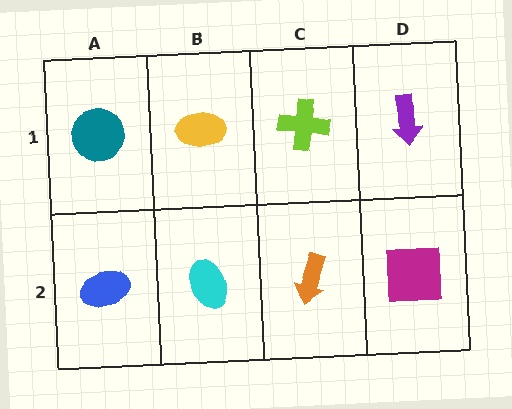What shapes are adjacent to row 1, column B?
A cyan ellipse (row 2, column B), a teal circle (row 1, column A), a lime cross (row 1, column C).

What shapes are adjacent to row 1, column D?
A magenta square (row 2, column D), a lime cross (row 1, column C).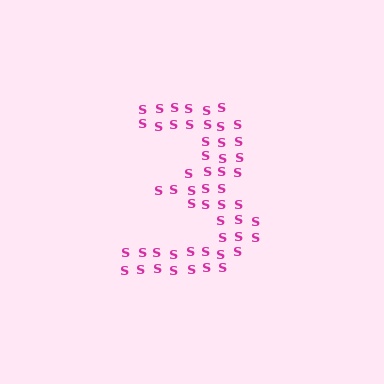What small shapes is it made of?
It is made of small letter S's.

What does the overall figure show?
The overall figure shows the digit 3.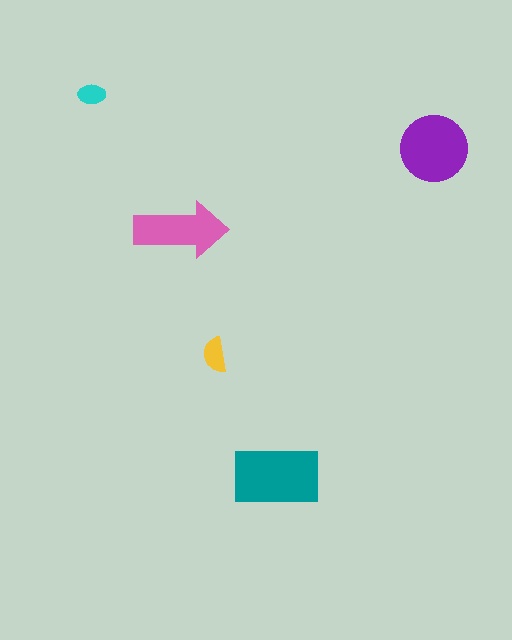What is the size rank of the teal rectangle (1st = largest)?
1st.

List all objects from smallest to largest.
The cyan ellipse, the yellow semicircle, the pink arrow, the purple circle, the teal rectangle.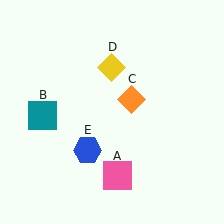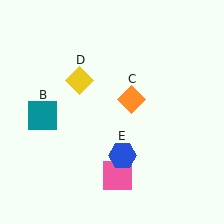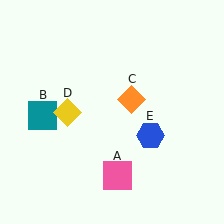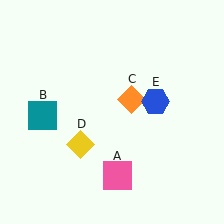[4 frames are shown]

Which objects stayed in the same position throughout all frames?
Pink square (object A) and teal square (object B) and orange diamond (object C) remained stationary.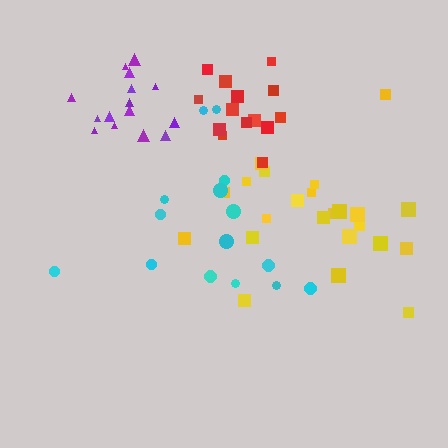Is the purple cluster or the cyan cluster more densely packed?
Purple.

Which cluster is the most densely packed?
Red.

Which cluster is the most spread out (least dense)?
Cyan.